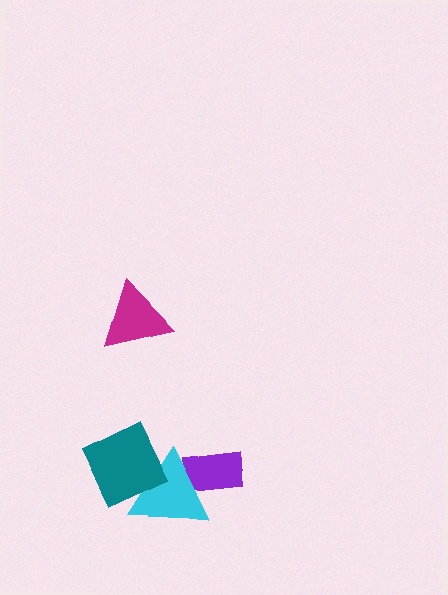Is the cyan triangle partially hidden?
Yes, it is partially covered by another shape.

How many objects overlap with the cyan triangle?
2 objects overlap with the cyan triangle.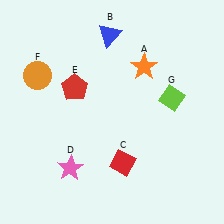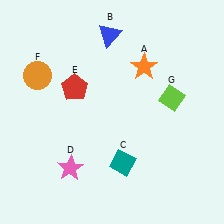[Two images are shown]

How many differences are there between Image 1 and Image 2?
There is 1 difference between the two images.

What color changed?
The diamond (C) changed from red in Image 1 to teal in Image 2.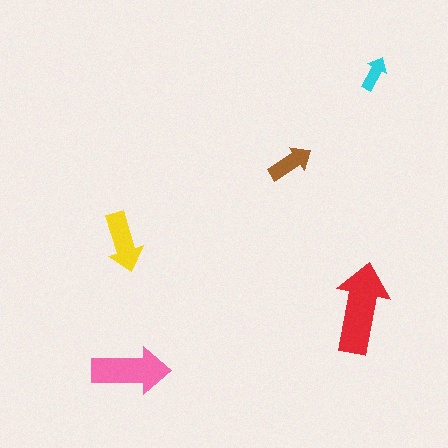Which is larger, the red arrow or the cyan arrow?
The red one.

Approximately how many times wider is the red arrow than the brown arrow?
About 2 times wider.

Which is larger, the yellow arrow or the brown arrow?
The yellow one.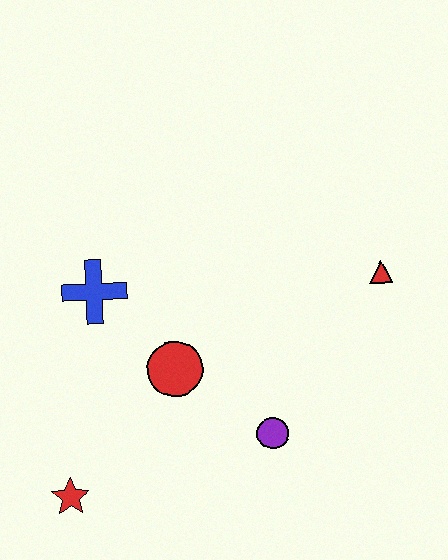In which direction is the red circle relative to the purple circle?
The red circle is to the left of the purple circle.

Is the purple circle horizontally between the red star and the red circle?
No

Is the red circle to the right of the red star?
Yes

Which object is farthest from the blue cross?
The red triangle is farthest from the blue cross.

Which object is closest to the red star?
The red circle is closest to the red star.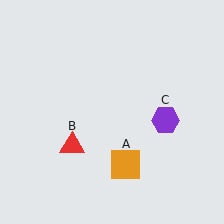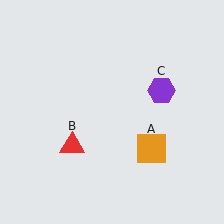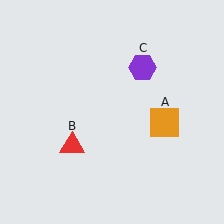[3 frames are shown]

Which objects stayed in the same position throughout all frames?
Red triangle (object B) remained stationary.